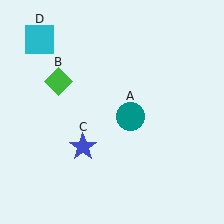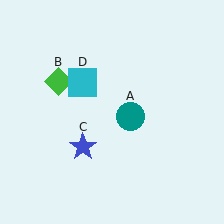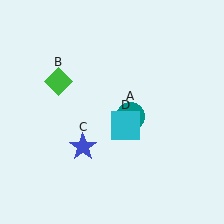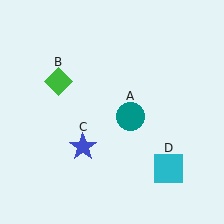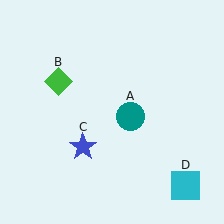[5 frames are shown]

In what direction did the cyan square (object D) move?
The cyan square (object D) moved down and to the right.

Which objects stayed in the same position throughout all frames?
Teal circle (object A) and green diamond (object B) and blue star (object C) remained stationary.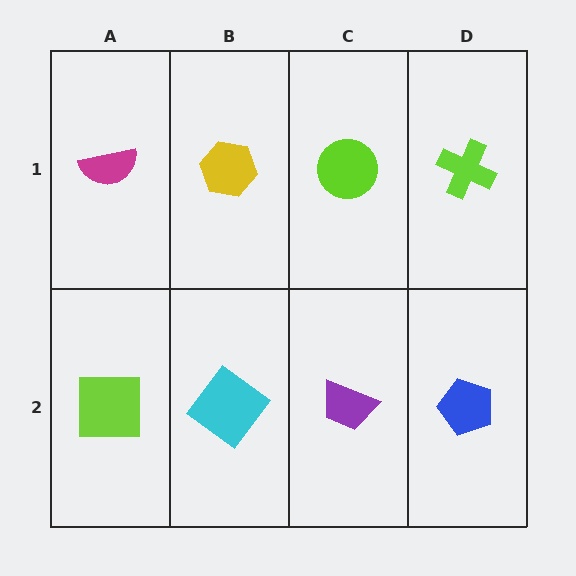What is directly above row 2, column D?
A lime cross.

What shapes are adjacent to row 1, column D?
A blue pentagon (row 2, column D), a lime circle (row 1, column C).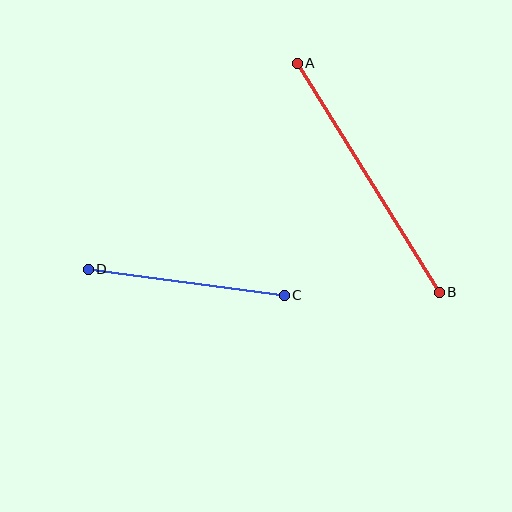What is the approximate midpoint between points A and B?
The midpoint is at approximately (368, 178) pixels.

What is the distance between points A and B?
The distance is approximately 270 pixels.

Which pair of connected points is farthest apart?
Points A and B are farthest apart.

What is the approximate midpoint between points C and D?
The midpoint is at approximately (186, 282) pixels.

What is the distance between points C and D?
The distance is approximately 198 pixels.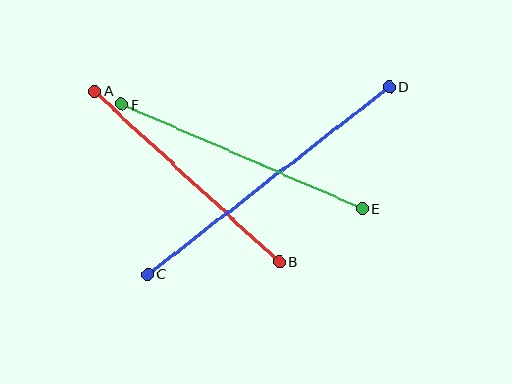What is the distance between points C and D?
The distance is approximately 306 pixels.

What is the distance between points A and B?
The distance is approximately 251 pixels.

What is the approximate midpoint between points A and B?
The midpoint is at approximately (187, 176) pixels.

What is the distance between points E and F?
The distance is approximately 262 pixels.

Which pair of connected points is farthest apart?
Points C and D are farthest apart.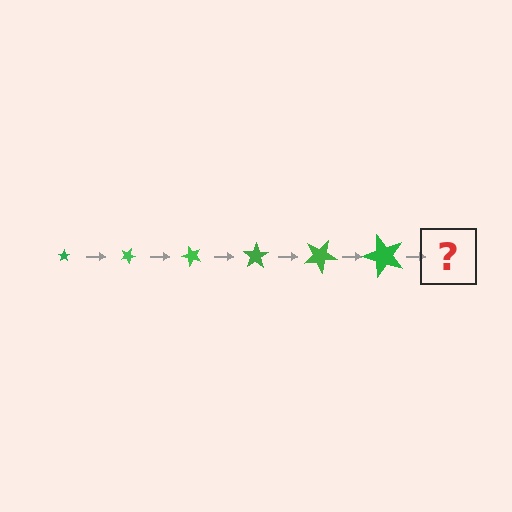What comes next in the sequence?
The next element should be a star, larger than the previous one and rotated 150 degrees from the start.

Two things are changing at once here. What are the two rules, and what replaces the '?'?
The two rules are that the star grows larger each step and it rotates 25 degrees each step. The '?' should be a star, larger than the previous one and rotated 150 degrees from the start.